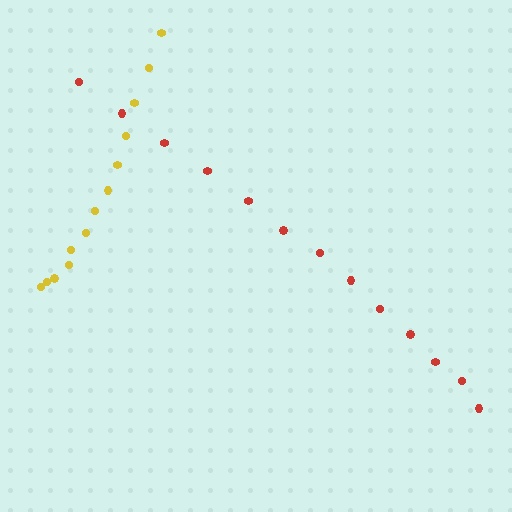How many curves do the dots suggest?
There are 2 distinct paths.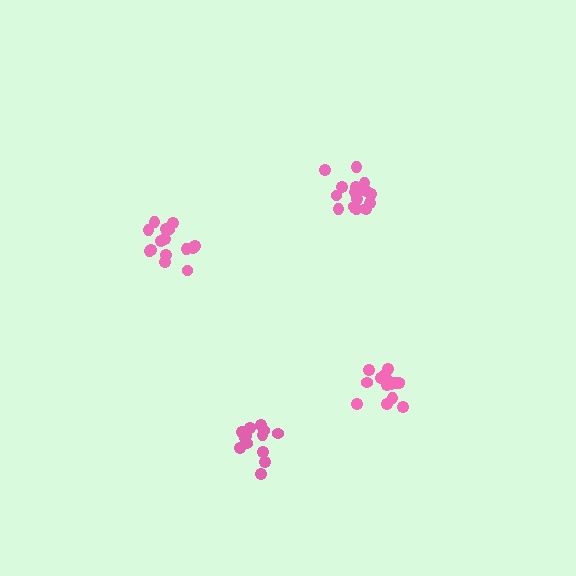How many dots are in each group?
Group 1: 13 dots, Group 2: 16 dots, Group 3: 17 dots, Group 4: 15 dots (61 total).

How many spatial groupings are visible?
There are 4 spatial groupings.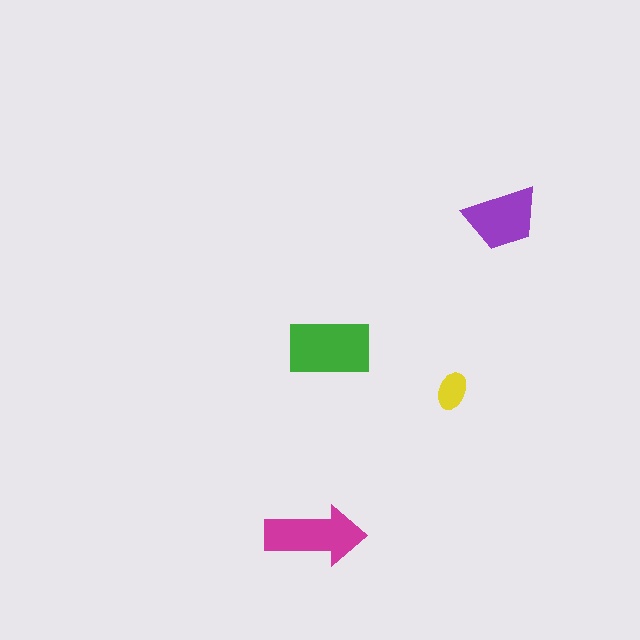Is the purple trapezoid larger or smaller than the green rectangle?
Smaller.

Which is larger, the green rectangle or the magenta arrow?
The green rectangle.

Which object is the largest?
The green rectangle.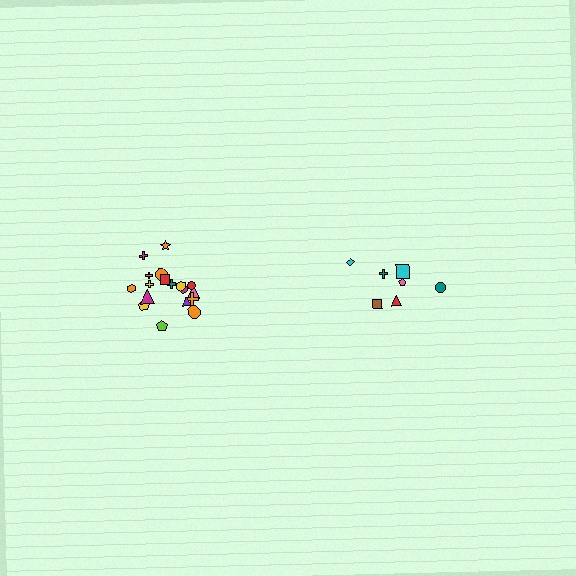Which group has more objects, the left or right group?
The left group.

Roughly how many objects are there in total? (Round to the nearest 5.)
Roughly 25 objects in total.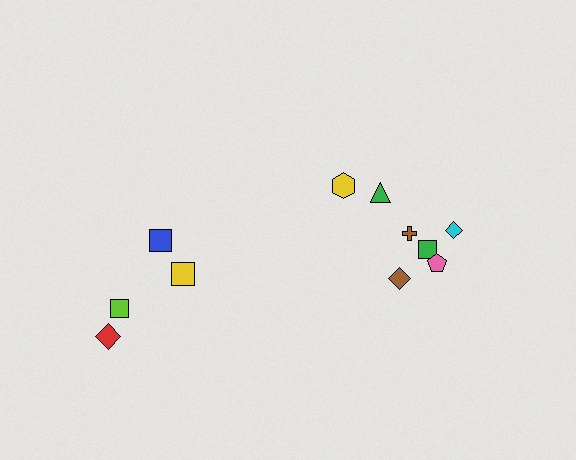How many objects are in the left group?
There are 4 objects.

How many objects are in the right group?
There are 7 objects.